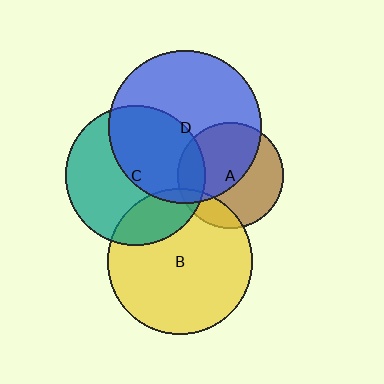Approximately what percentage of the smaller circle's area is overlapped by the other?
Approximately 15%.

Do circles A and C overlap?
Yes.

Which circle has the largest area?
Circle D (blue).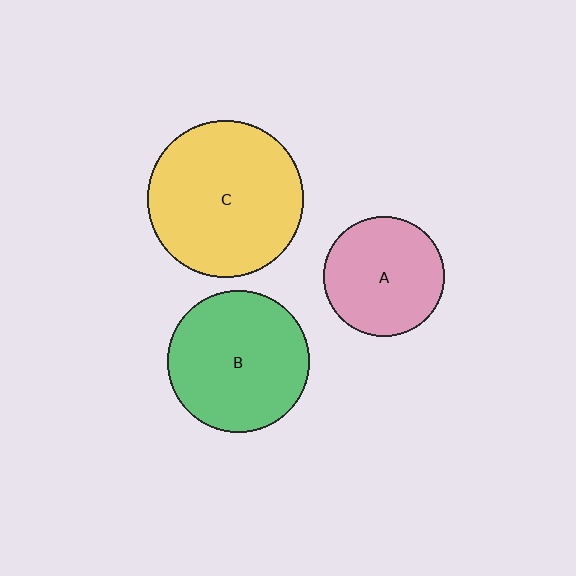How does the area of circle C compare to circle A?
Approximately 1.7 times.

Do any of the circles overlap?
No, none of the circles overlap.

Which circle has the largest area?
Circle C (yellow).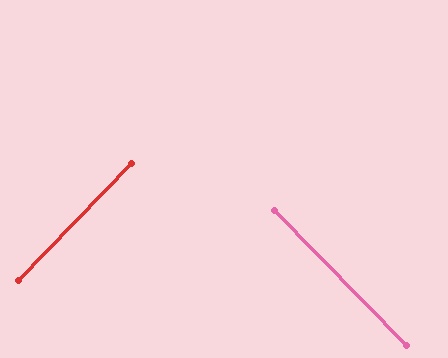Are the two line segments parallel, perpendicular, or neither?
Perpendicular — they meet at approximately 88°.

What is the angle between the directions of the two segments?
Approximately 88 degrees.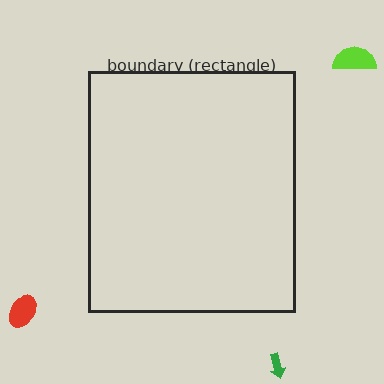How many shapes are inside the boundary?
0 inside, 3 outside.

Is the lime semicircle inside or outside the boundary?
Outside.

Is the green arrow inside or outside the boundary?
Outside.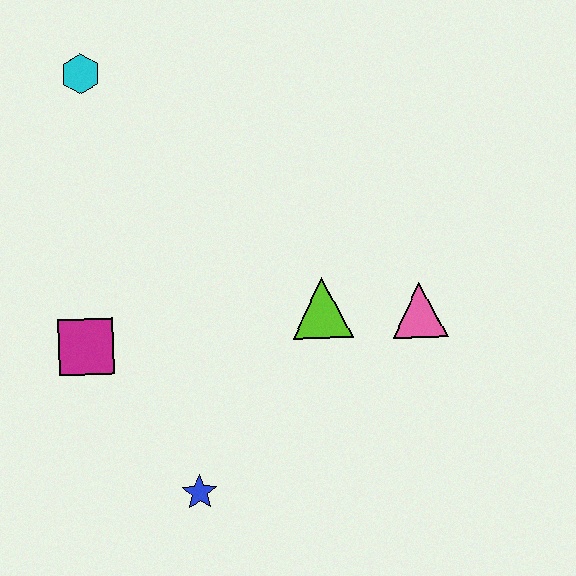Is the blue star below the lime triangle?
Yes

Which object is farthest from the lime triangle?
The cyan hexagon is farthest from the lime triangle.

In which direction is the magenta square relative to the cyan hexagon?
The magenta square is below the cyan hexagon.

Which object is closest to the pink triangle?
The lime triangle is closest to the pink triangle.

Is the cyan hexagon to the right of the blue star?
No